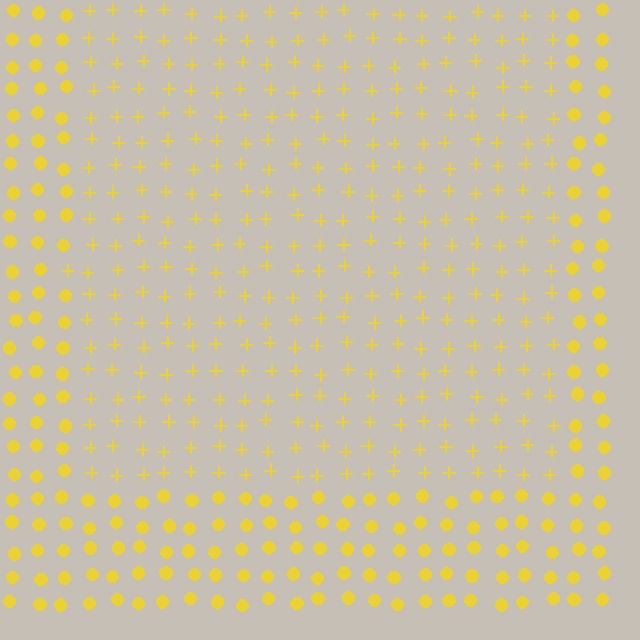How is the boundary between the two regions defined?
The boundary is defined by a change in element shape: plus signs inside vs. circles outside. All elements share the same color and spacing.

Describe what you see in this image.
The image is filled with small yellow elements arranged in a uniform grid. A rectangle-shaped region contains plus signs, while the surrounding area contains circles. The boundary is defined purely by the change in element shape.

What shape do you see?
I see a rectangle.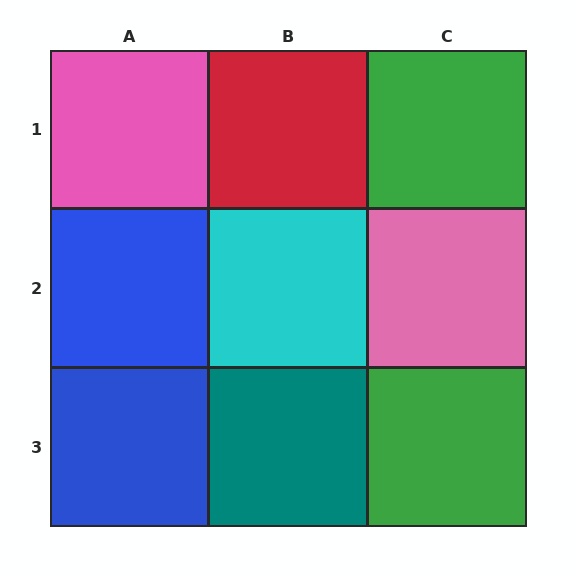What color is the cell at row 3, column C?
Green.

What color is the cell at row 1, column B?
Red.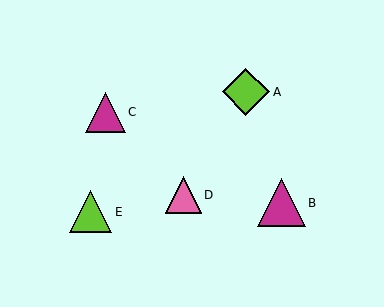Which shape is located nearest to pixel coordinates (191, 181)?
The pink triangle (labeled D) at (183, 195) is nearest to that location.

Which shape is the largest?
The lime diamond (labeled A) is the largest.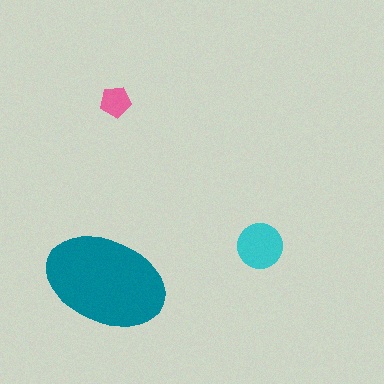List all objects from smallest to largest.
The pink pentagon, the cyan circle, the teal ellipse.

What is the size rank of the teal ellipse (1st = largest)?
1st.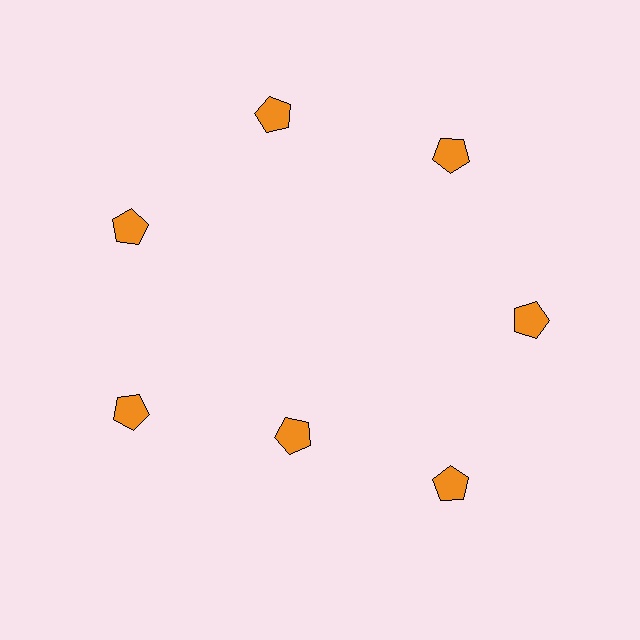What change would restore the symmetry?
The symmetry would be restored by moving it outward, back onto the ring so that all 7 pentagons sit at equal angles and equal distance from the center.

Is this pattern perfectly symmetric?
No. The 7 orange pentagons are arranged in a ring, but one element near the 6 o'clock position is pulled inward toward the center, breaking the 7-fold rotational symmetry.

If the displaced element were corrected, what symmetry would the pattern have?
It would have 7-fold rotational symmetry — the pattern would map onto itself every 51 degrees.